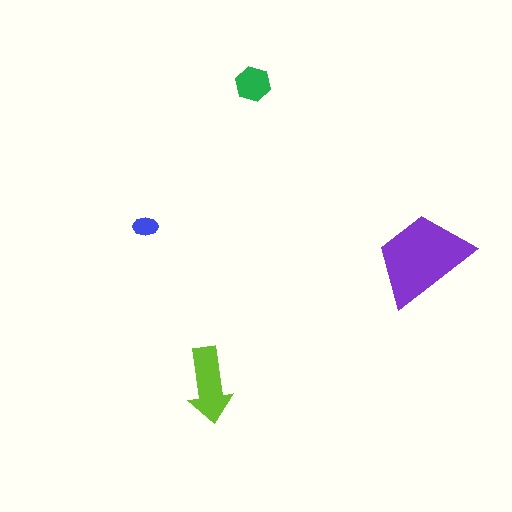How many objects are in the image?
There are 4 objects in the image.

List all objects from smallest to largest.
The blue ellipse, the green hexagon, the lime arrow, the purple trapezoid.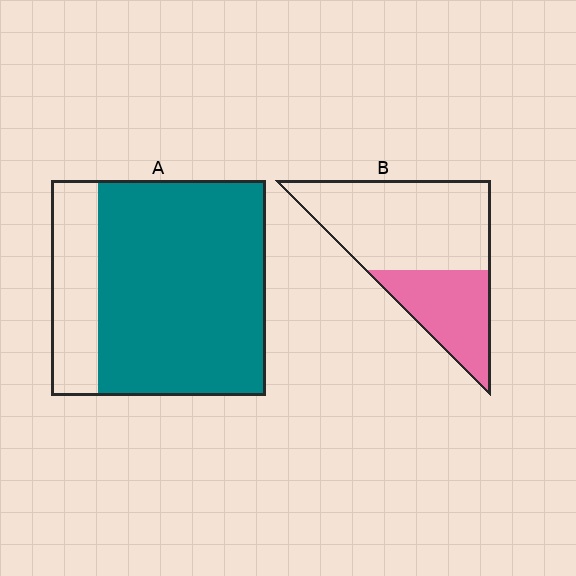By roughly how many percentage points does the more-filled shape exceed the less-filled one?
By roughly 45 percentage points (A over B).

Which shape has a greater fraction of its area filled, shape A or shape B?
Shape A.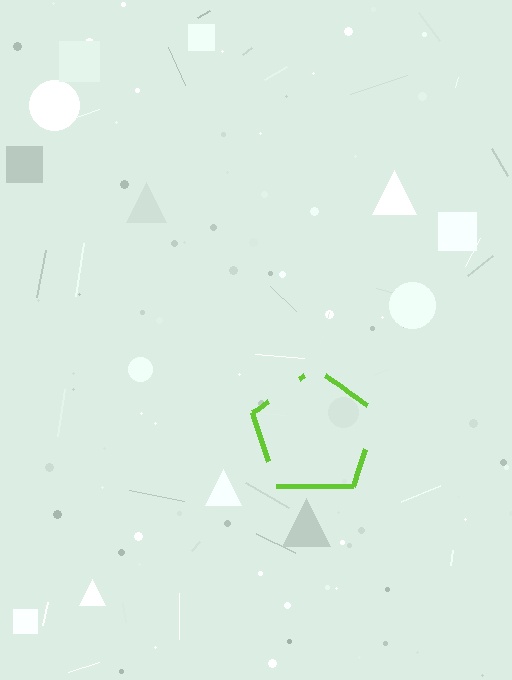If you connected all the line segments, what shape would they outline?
They would outline a pentagon.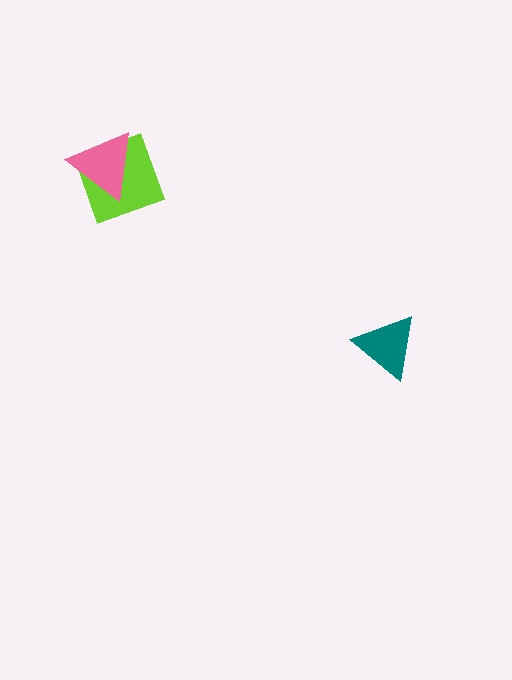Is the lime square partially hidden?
Yes, it is partially covered by another shape.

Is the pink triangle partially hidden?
No, no other shape covers it.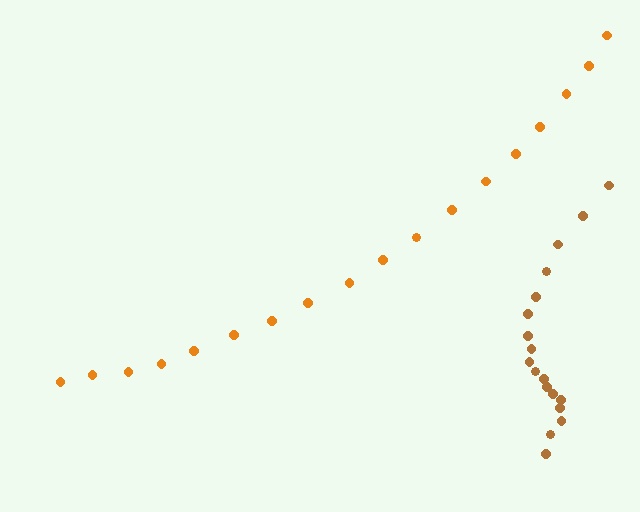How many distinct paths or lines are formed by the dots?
There are 2 distinct paths.